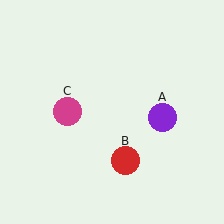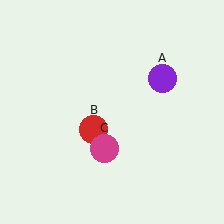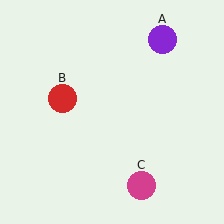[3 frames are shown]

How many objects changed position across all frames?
3 objects changed position: purple circle (object A), red circle (object B), magenta circle (object C).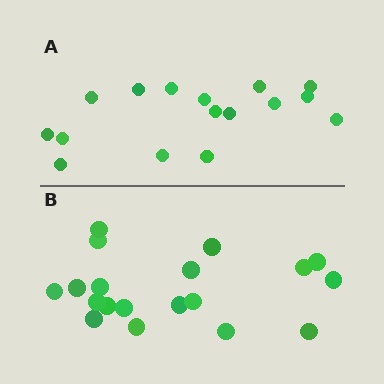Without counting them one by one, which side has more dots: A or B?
Region B (the bottom region) has more dots.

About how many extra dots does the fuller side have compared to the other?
Region B has just a few more — roughly 2 or 3 more dots than region A.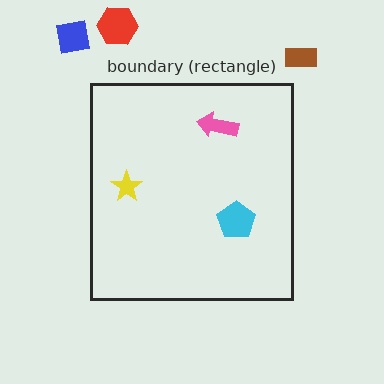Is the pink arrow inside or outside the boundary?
Inside.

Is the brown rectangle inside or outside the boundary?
Outside.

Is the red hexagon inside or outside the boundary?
Outside.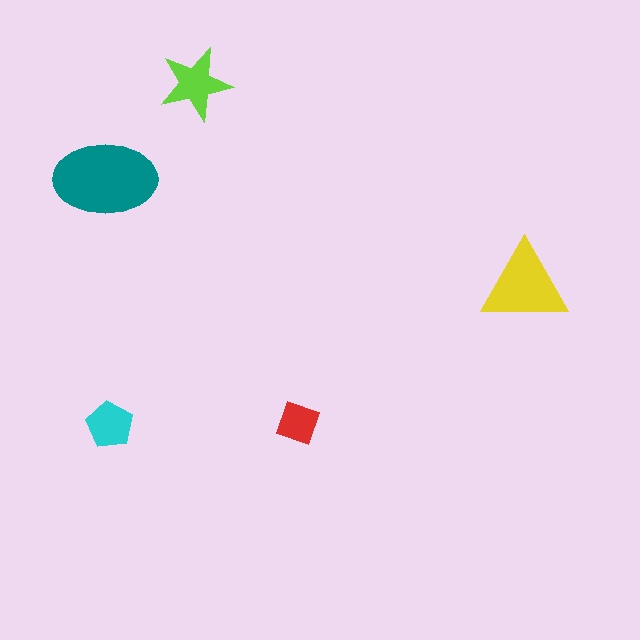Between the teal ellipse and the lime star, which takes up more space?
The teal ellipse.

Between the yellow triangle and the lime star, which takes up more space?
The yellow triangle.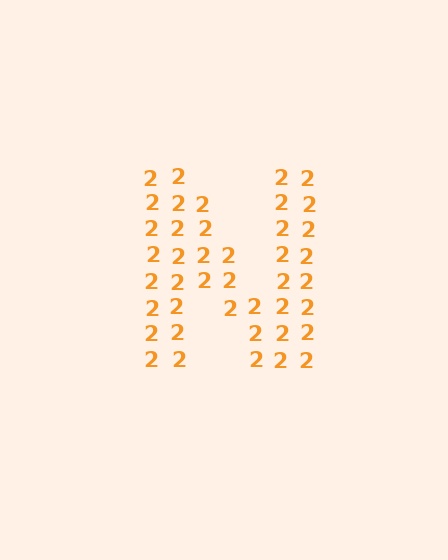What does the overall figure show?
The overall figure shows the letter N.